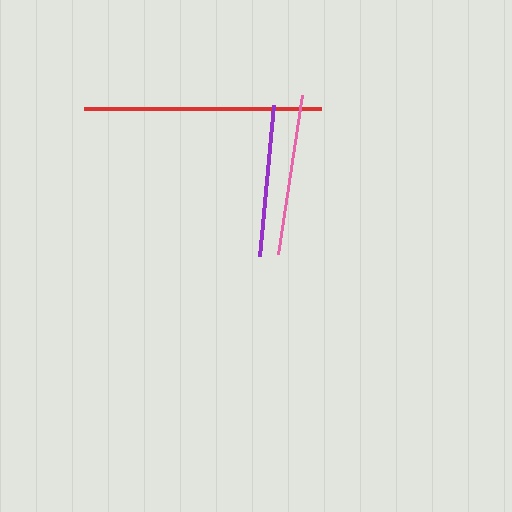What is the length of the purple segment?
The purple segment is approximately 151 pixels long.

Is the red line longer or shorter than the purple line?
The red line is longer than the purple line.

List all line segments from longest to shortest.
From longest to shortest: red, pink, purple.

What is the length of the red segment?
The red segment is approximately 238 pixels long.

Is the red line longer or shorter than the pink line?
The red line is longer than the pink line.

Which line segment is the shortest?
The purple line is the shortest at approximately 151 pixels.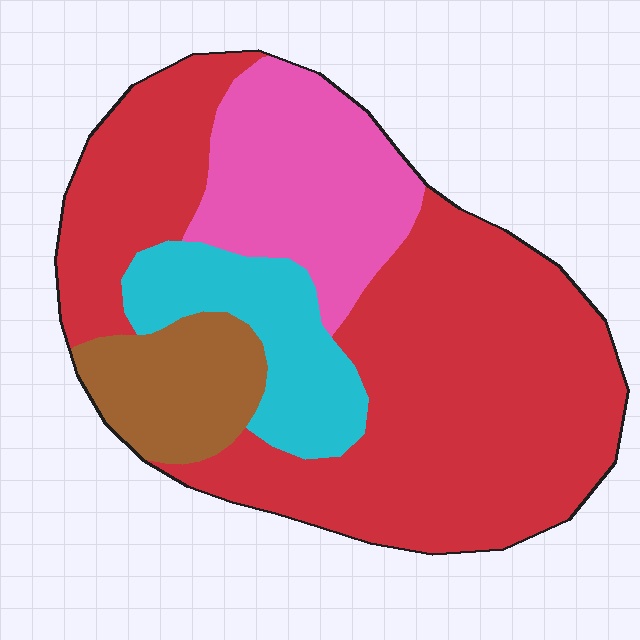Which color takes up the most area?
Red, at roughly 60%.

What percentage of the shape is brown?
Brown takes up about one tenth (1/10) of the shape.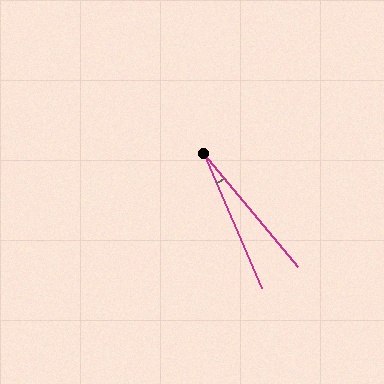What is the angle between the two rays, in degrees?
Approximately 16 degrees.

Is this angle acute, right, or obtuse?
It is acute.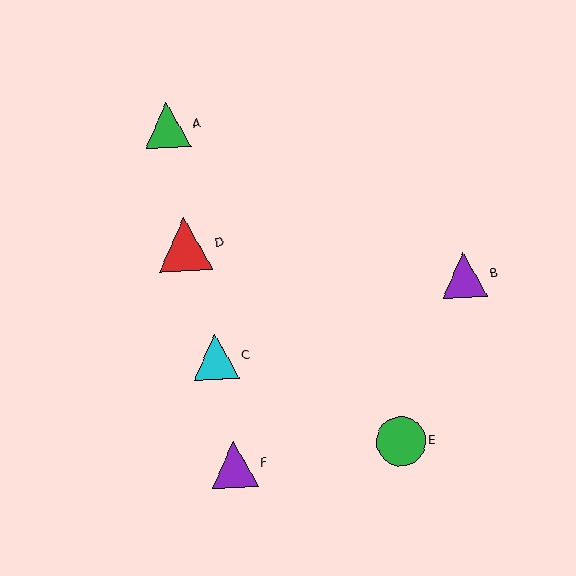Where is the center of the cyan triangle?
The center of the cyan triangle is at (216, 357).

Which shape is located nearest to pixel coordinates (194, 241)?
The red triangle (labeled D) at (185, 244) is nearest to that location.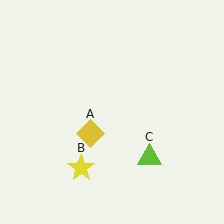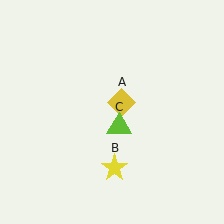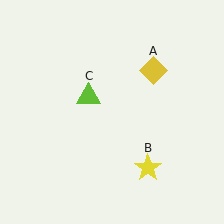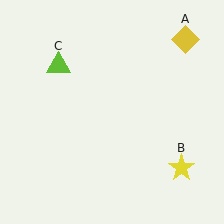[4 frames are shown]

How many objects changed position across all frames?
3 objects changed position: yellow diamond (object A), yellow star (object B), lime triangle (object C).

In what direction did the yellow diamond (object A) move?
The yellow diamond (object A) moved up and to the right.